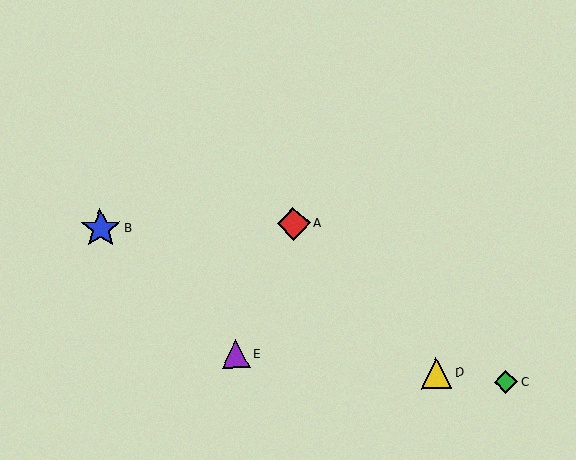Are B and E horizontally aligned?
No, B is at y≈229 and E is at y≈354.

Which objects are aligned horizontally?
Objects A, B are aligned horizontally.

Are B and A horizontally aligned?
Yes, both are at y≈229.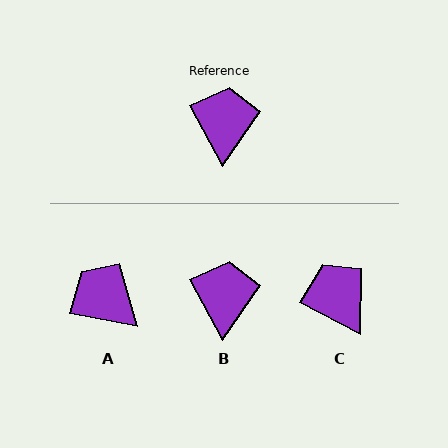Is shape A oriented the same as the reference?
No, it is off by about 50 degrees.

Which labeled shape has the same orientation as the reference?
B.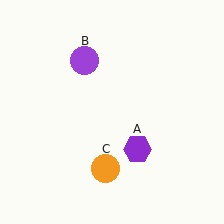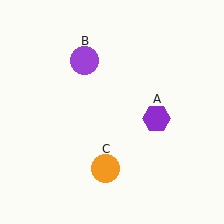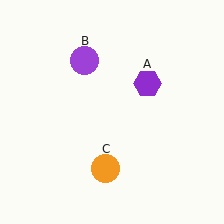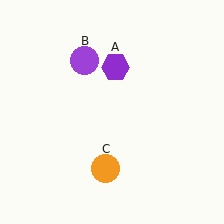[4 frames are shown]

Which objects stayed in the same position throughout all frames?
Purple circle (object B) and orange circle (object C) remained stationary.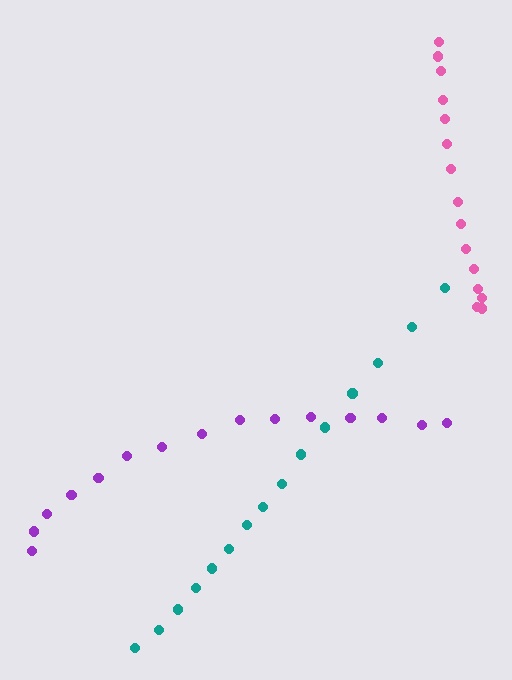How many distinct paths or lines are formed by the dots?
There are 3 distinct paths.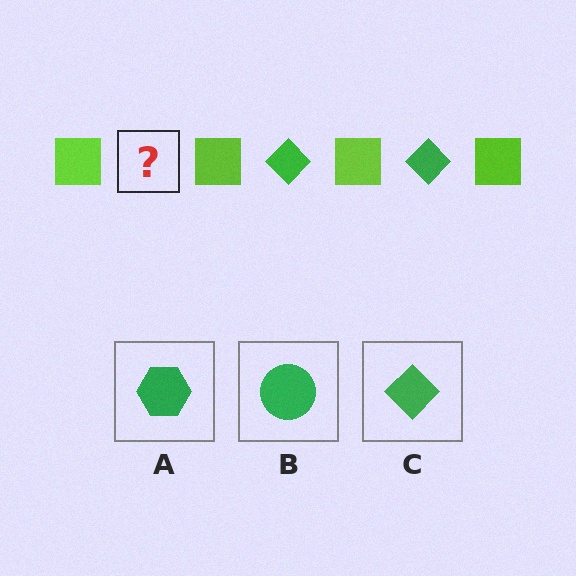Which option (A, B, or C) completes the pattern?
C.